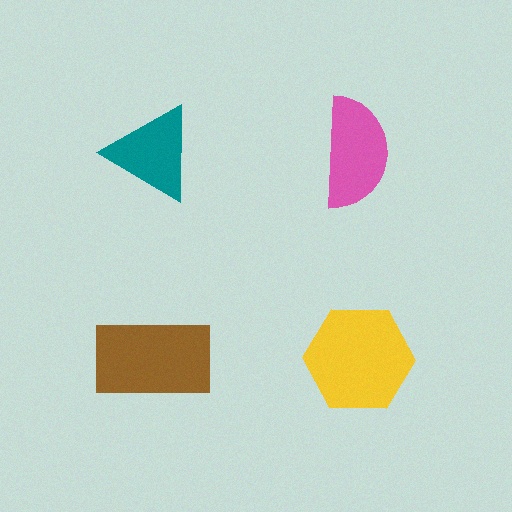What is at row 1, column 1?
A teal triangle.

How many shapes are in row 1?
2 shapes.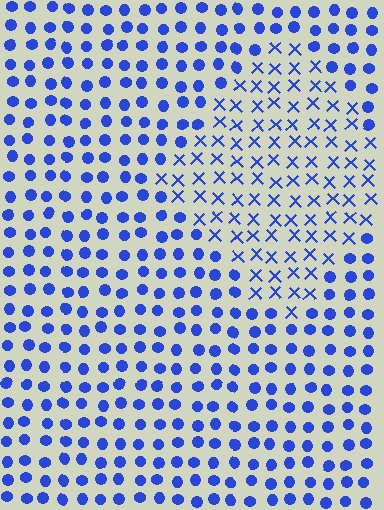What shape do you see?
I see a diamond.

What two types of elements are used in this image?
The image uses X marks inside the diamond region and circles outside it.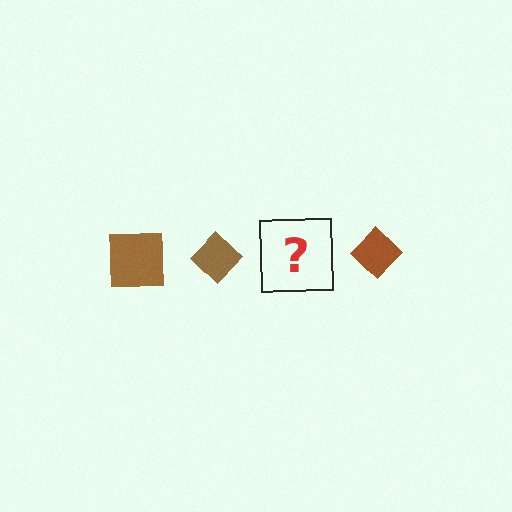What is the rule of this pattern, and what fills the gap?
The rule is that the pattern cycles through square, diamond shapes in brown. The gap should be filled with a brown square.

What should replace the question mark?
The question mark should be replaced with a brown square.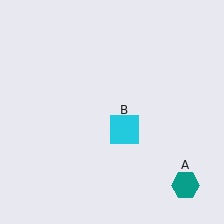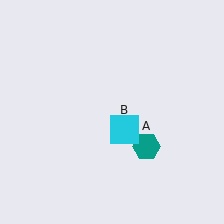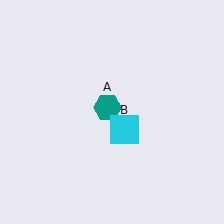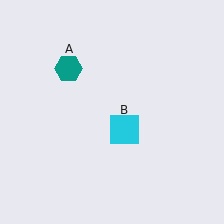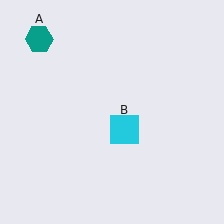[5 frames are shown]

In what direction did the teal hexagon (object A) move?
The teal hexagon (object A) moved up and to the left.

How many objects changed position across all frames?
1 object changed position: teal hexagon (object A).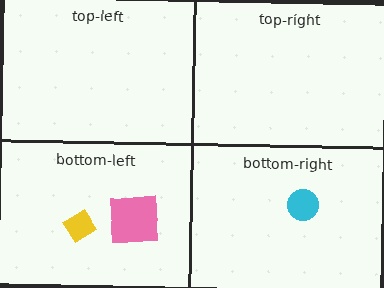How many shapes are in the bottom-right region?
1.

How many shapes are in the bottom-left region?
2.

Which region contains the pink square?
The bottom-left region.